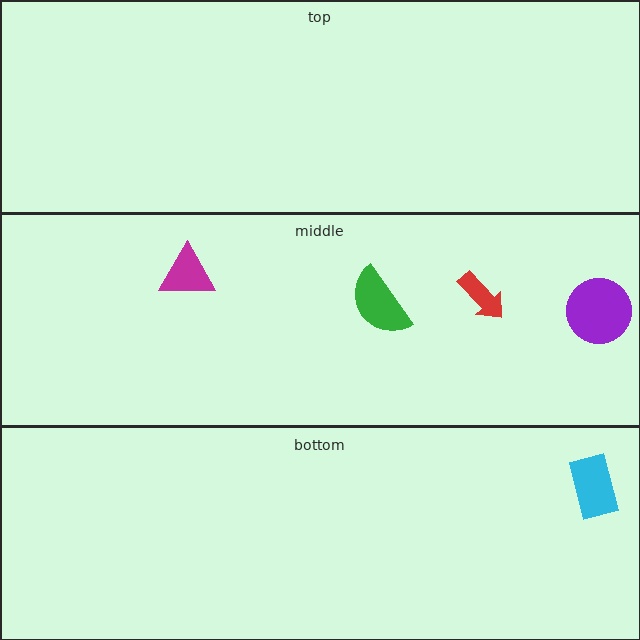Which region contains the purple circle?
The middle region.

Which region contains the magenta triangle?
The middle region.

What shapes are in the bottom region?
The cyan rectangle.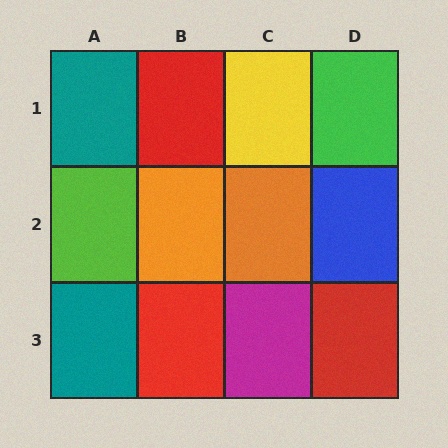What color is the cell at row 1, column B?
Red.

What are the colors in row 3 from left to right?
Teal, red, magenta, red.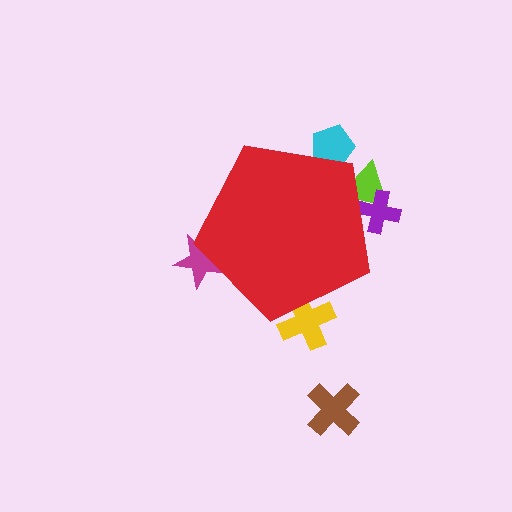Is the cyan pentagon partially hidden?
Yes, the cyan pentagon is partially hidden behind the red pentagon.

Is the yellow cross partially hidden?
Yes, the yellow cross is partially hidden behind the red pentagon.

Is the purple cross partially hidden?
Yes, the purple cross is partially hidden behind the red pentagon.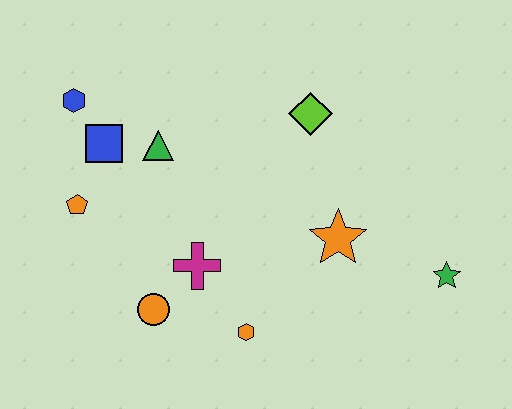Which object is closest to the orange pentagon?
The blue square is closest to the orange pentagon.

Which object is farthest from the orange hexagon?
The blue hexagon is farthest from the orange hexagon.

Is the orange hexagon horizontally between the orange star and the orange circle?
Yes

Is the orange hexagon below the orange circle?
Yes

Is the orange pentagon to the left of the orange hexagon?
Yes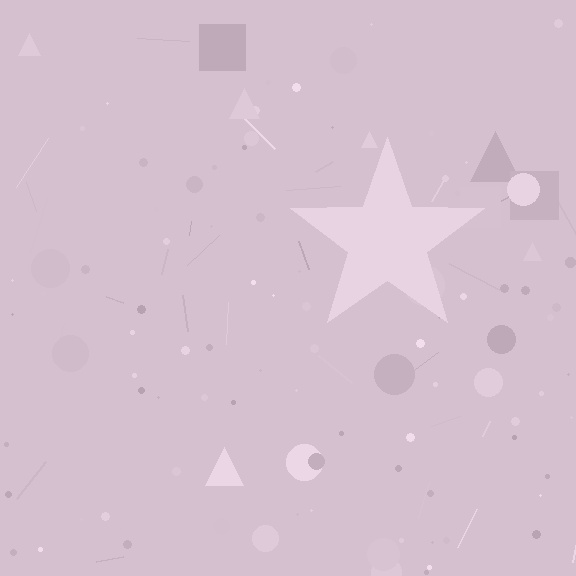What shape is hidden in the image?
A star is hidden in the image.